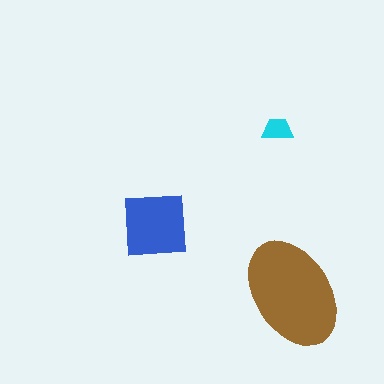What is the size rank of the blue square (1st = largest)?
2nd.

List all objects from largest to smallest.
The brown ellipse, the blue square, the cyan trapezoid.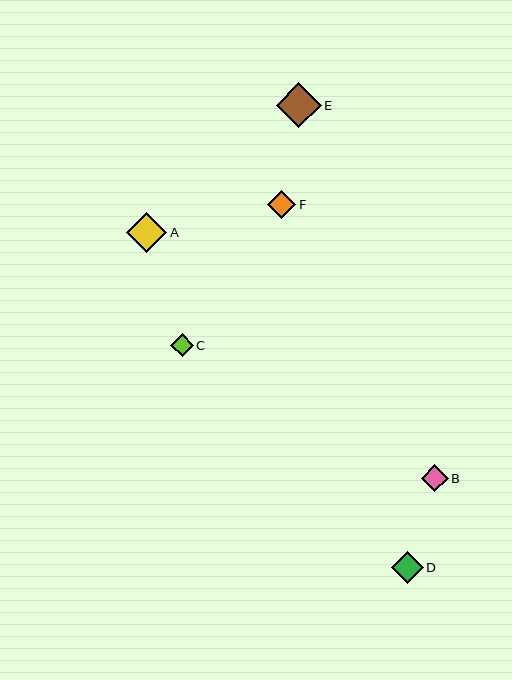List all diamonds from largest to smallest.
From largest to smallest: E, A, D, F, B, C.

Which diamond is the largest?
Diamond E is the largest with a size of approximately 45 pixels.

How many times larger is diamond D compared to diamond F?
Diamond D is approximately 1.1 times the size of diamond F.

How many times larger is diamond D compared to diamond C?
Diamond D is approximately 1.4 times the size of diamond C.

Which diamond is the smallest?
Diamond C is the smallest with a size of approximately 23 pixels.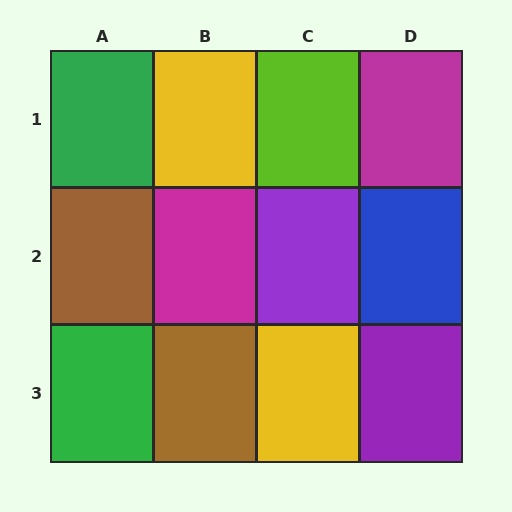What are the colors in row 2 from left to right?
Brown, magenta, purple, blue.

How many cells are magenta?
2 cells are magenta.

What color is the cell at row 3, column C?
Yellow.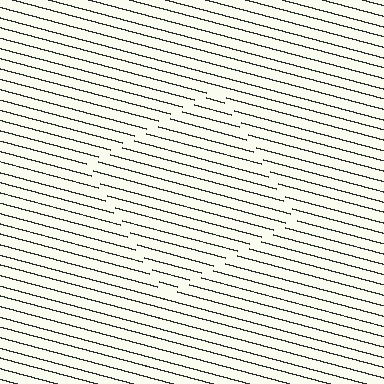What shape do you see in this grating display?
An illusory square. The interior of the shape contains the same grating, shifted by half a period — the contour is defined by the phase discontinuity where line-ends from the inner and outer gratings abut.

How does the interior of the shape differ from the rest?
The interior of the shape contains the same grating, shifted by half a period — the contour is defined by the phase discontinuity where line-ends from the inner and outer gratings abut.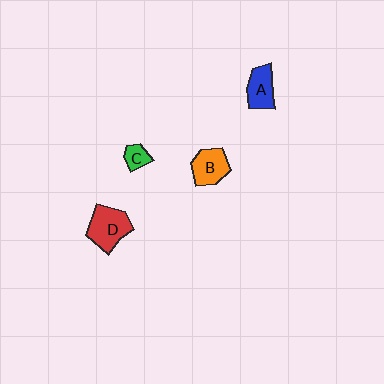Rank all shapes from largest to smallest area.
From largest to smallest: D (red), B (orange), A (blue), C (green).